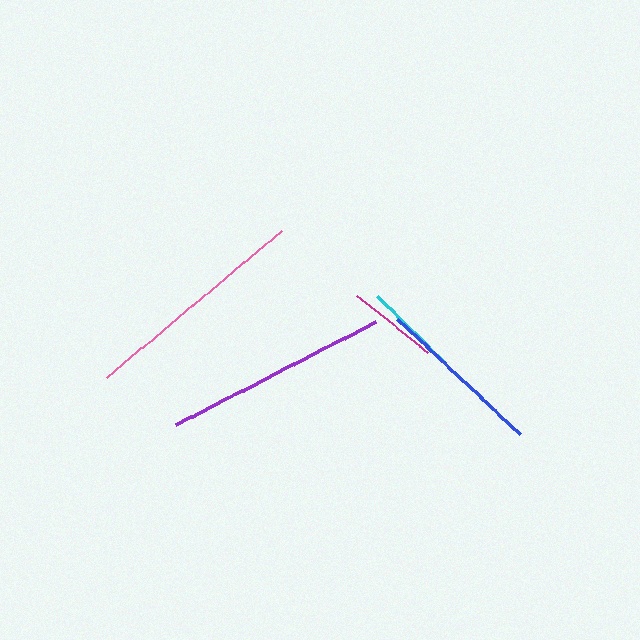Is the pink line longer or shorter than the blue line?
The pink line is longer than the blue line.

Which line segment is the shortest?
The magenta line is the shortest at approximately 92 pixels.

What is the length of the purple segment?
The purple segment is approximately 225 pixels long.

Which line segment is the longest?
The pink line is the longest at approximately 227 pixels.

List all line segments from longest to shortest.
From longest to shortest: pink, purple, blue, cyan, magenta.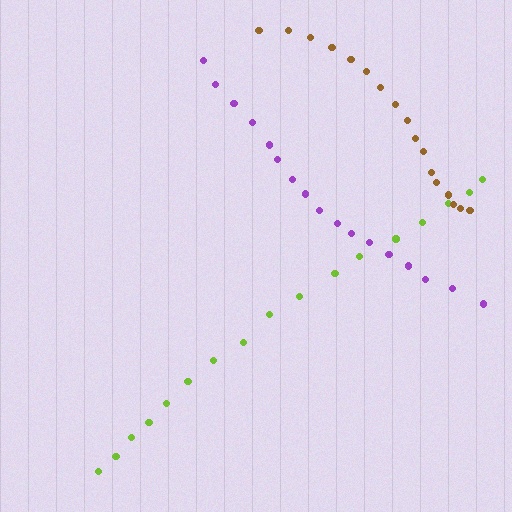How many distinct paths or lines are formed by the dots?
There are 3 distinct paths.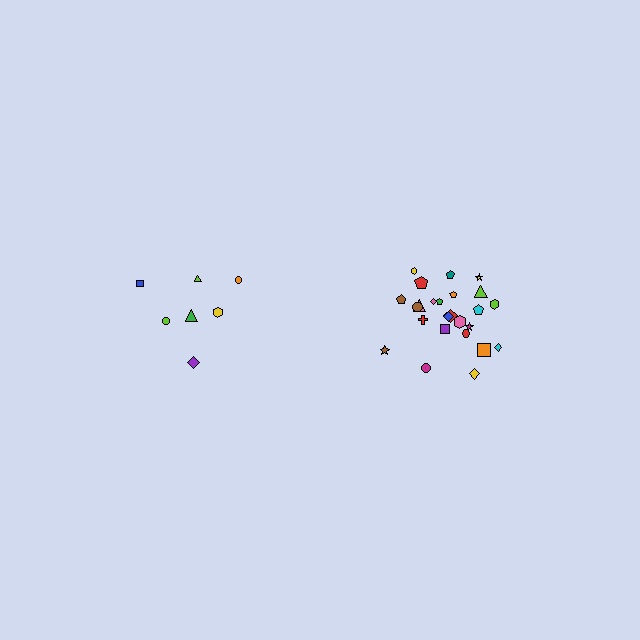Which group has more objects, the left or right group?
The right group.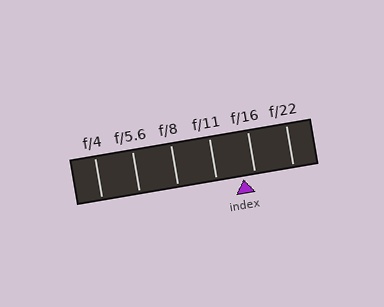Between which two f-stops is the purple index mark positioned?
The index mark is between f/11 and f/16.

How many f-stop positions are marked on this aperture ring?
There are 6 f-stop positions marked.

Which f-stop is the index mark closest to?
The index mark is closest to f/16.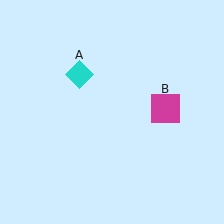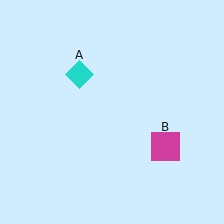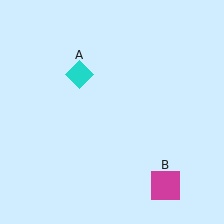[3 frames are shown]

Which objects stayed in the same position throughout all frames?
Cyan diamond (object A) remained stationary.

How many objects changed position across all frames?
1 object changed position: magenta square (object B).